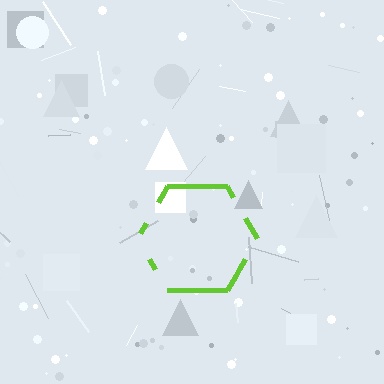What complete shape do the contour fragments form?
The contour fragments form a hexagon.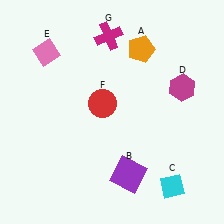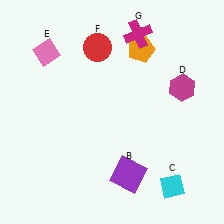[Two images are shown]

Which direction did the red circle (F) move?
The red circle (F) moved up.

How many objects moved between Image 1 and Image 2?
2 objects moved between the two images.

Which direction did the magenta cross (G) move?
The magenta cross (G) moved right.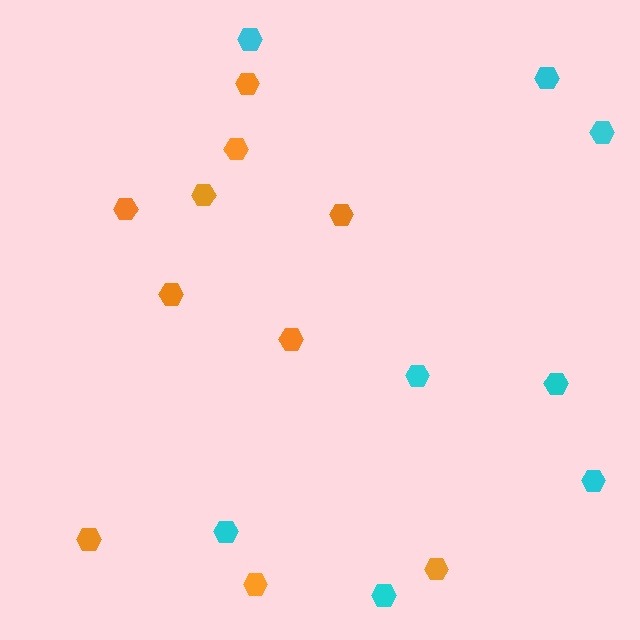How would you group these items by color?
There are 2 groups: one group of cyan hexagons (8) and one group of orange hexagons (10).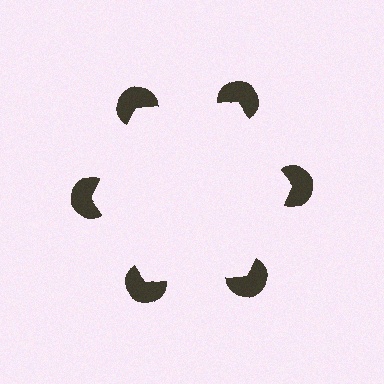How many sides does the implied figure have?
6 sides.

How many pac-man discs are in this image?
There are 6 — one at each vertex of the illusory hexagon.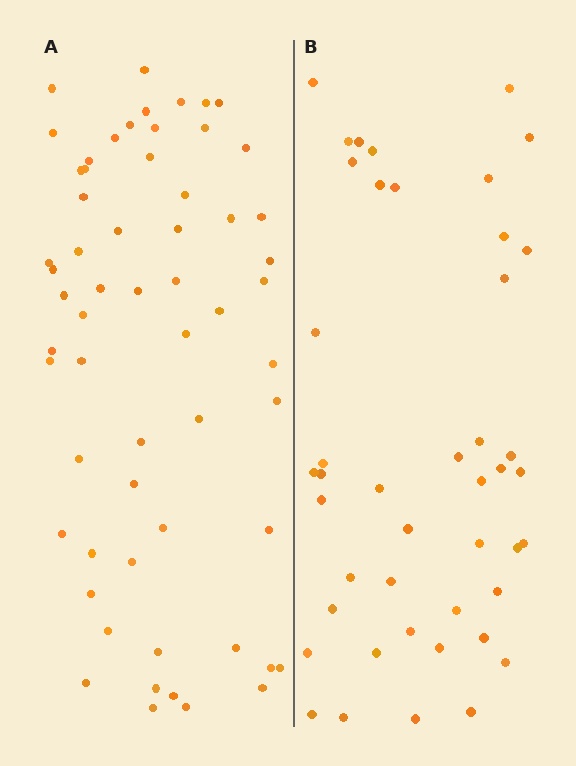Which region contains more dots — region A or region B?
Region A (the left region) has more dots.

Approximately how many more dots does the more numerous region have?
Region A has approximately 15 more dots than region B.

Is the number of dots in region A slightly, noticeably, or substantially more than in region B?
Region A has noticeably more, but not dramatically so. The ratio is roughly 1.4 to 1.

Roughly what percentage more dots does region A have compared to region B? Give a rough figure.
About 35% more.